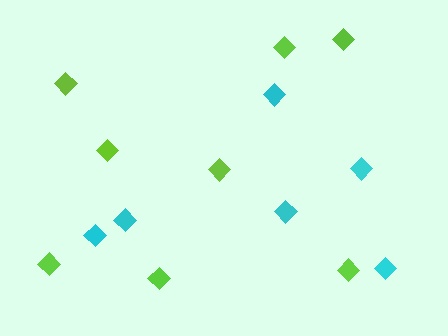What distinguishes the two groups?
There are 2 groups: one group of cyan diamonds (6) and one group of lime diamonds (8).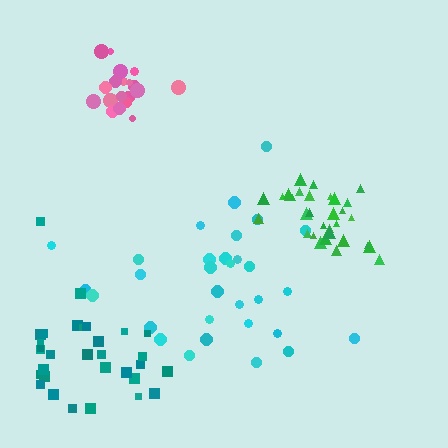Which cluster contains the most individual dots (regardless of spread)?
Green (32).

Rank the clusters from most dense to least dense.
pink, green, teal, cyan.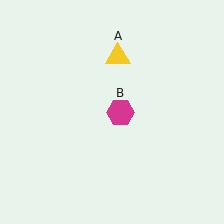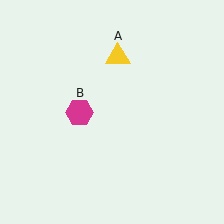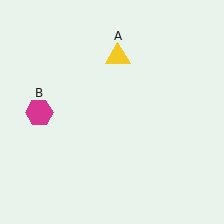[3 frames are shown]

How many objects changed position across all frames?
1 object changed position: magenta hexagon (object B).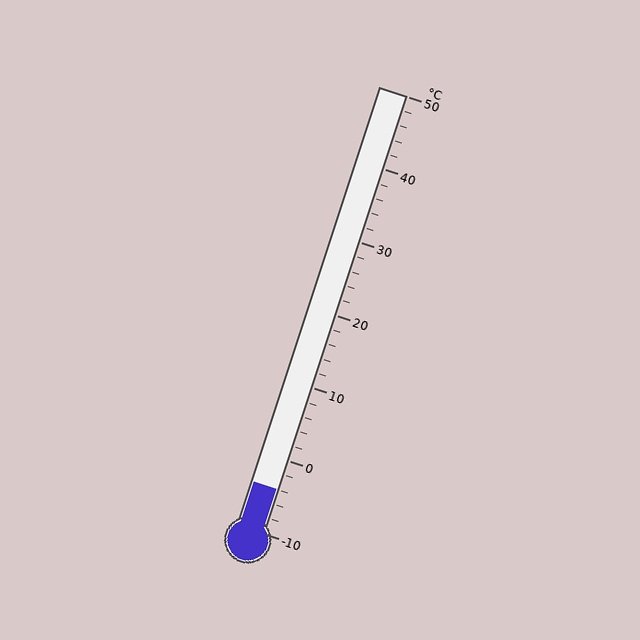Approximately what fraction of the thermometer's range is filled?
The thermometer is filled to approximately 10% of its range.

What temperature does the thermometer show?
The thermometer shows approximately -4°C.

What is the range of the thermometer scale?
The thermometer scale ranges from -10°C to 50°C.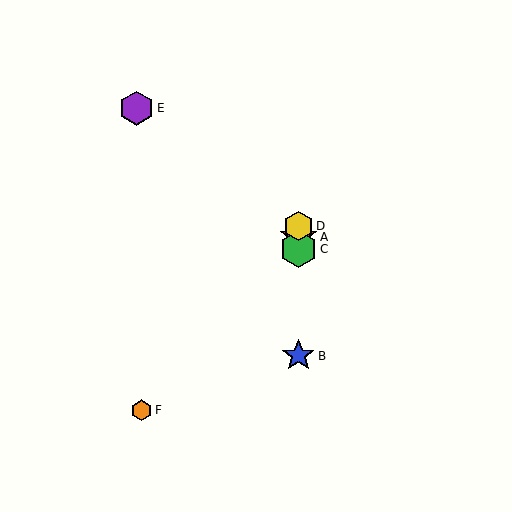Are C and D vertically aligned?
Yes, both are at x≈298.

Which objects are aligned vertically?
Objects A, B, C, D are aligned vertically.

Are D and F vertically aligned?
No, D is at x≈298 and F is at x≈142.